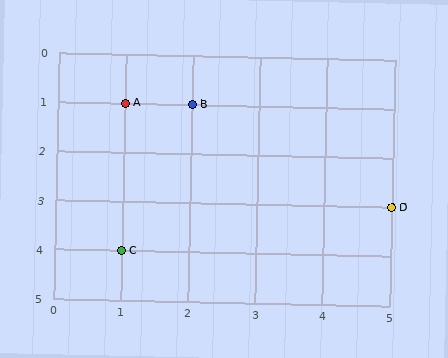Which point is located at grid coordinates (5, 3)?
Point D is at (5, 3).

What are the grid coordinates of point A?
Point A is at grid coordinates (1, 1).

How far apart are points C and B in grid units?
Points C and B are 1 column and 3 rows apart (about 3.2 grid units diagonally).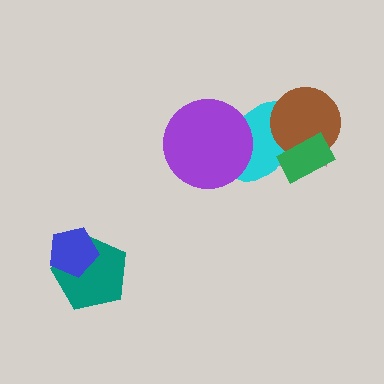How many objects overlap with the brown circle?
3 objects overlap with the brown circle.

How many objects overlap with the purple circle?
1 object overlaps with the purple circle.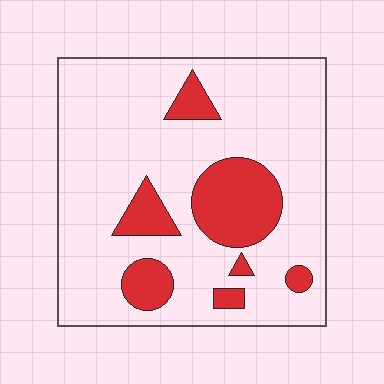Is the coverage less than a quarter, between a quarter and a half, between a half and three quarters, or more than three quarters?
Less than a quarter.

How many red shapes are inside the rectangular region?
7.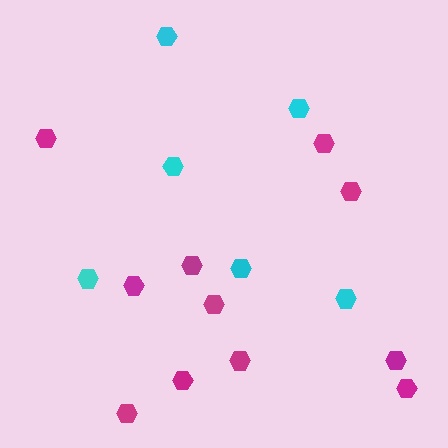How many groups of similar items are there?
There are 2 groups: one group of cyan hexagons (6) and one group of magenta hexagons (11).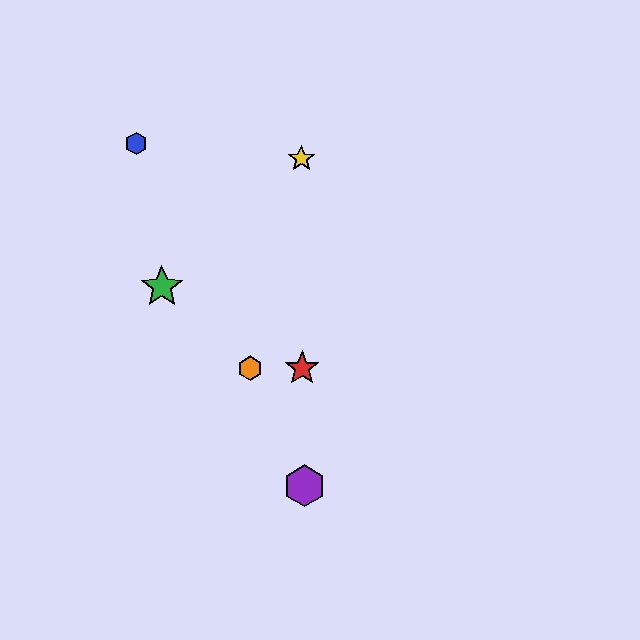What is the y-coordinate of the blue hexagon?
The blue hexagon is at y≈144.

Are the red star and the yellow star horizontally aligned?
No, the red star is at y≈368 and the yellow star is at y≈159.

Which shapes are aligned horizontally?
The red star, the orange hexagon are aligned horizontally.